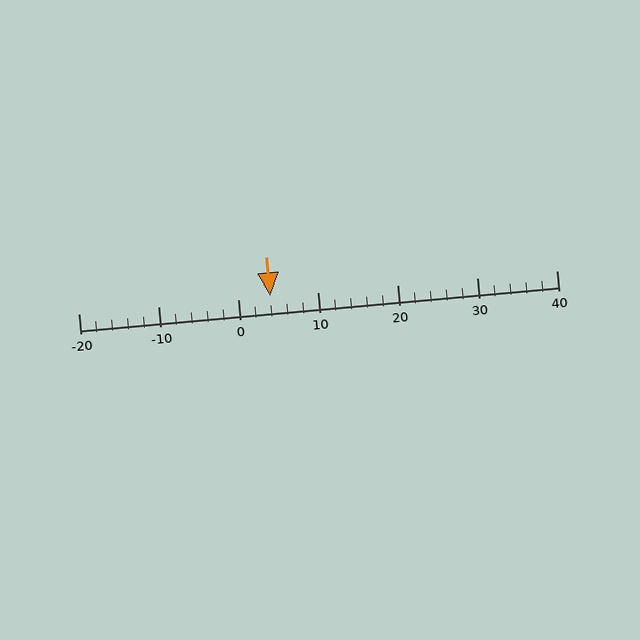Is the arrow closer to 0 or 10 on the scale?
The arrow is closer to 0.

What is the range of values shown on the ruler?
The ruler shows values from -20 to 40.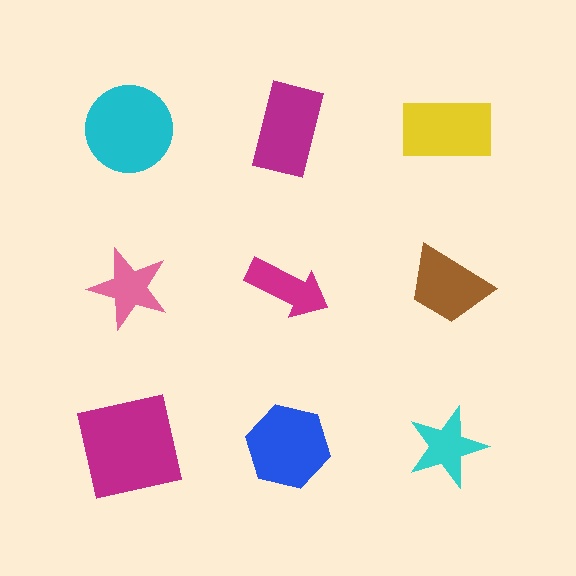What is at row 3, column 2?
A blue hexagon.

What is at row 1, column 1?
A cyan circle.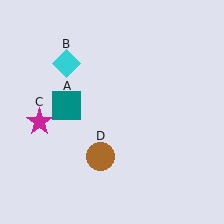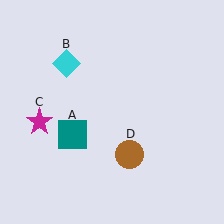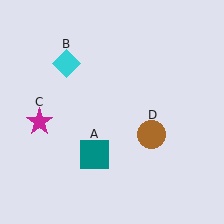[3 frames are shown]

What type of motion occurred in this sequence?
The teal square (object A), brown circle (object D) rotated counterclockwise around the center of the scene.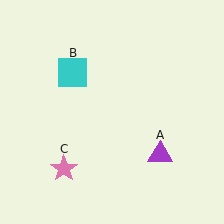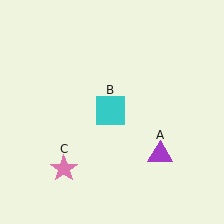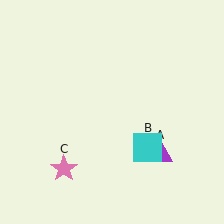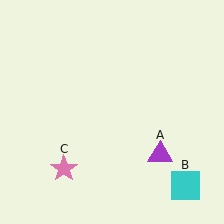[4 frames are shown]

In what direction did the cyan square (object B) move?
The cyan square (object B) moved down and to the right.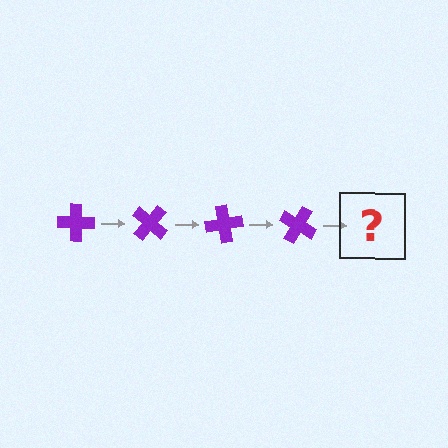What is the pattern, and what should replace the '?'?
The pattern is that the cross rotates 40 degrees each step. The '?' should be a purple cross rotated 160 degrees.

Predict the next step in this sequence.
The next step is a purple cross rotated 160 degrees.